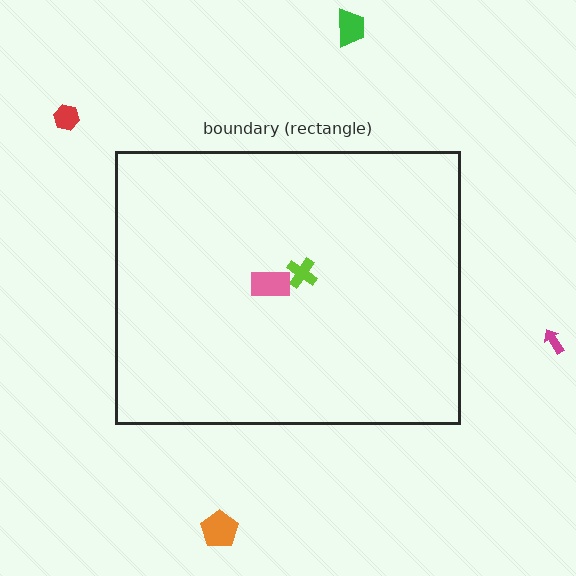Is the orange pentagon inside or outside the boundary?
Outside.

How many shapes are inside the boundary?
2 inside, 4 outside.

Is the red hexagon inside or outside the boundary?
Outside.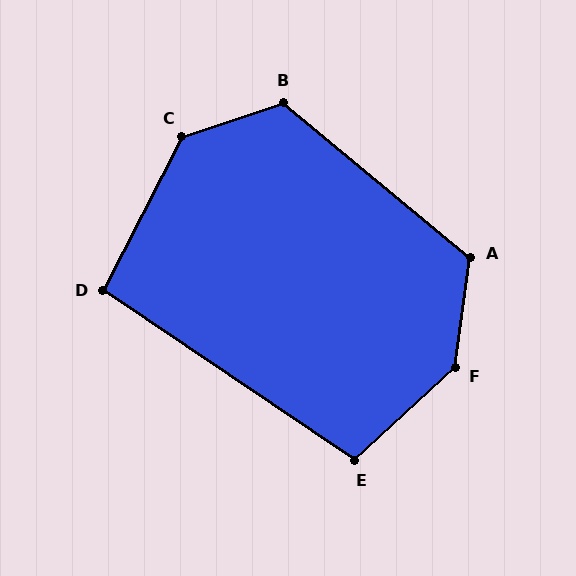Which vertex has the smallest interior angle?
D, at approximately 97 degrees.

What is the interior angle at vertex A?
Approximately 122 degrees (obtuse).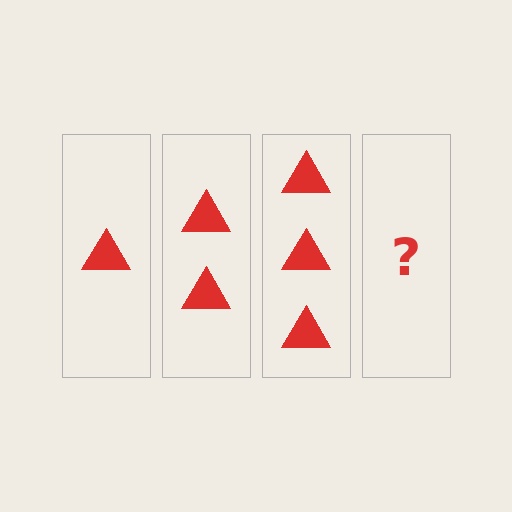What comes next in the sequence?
The next element should be 4 triangles.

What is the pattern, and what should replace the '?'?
The pattern is that each step adds one more triangle. The '?' should be 4 triangles.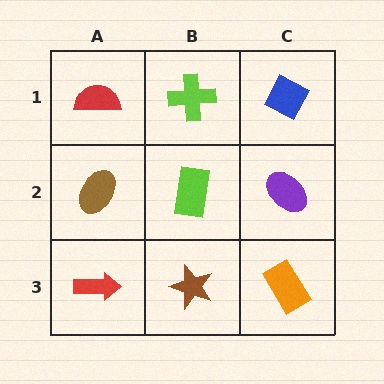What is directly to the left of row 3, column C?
A brown star.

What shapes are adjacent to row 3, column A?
A brown ellipse (row 2, column A), a brown star (row 3, column B).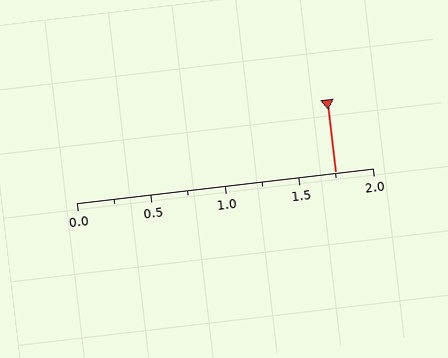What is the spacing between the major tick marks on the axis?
The major ticks are spaced 0.5 apart.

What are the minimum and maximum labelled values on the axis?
The axis runs from 0.0 to 2.0.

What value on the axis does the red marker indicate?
The marker indicates approximately 1.75.